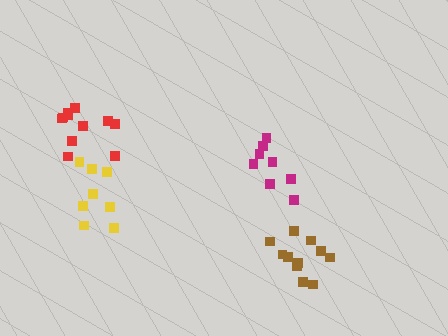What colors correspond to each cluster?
The clusters are colored: brown, magenta, red, yellow.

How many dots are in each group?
Group 1: 11 dots, Group 2: 8 dots, Group 3: 11 dots, Group 4: 8 dots (38 total).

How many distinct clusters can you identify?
There are 4 distinct clusters.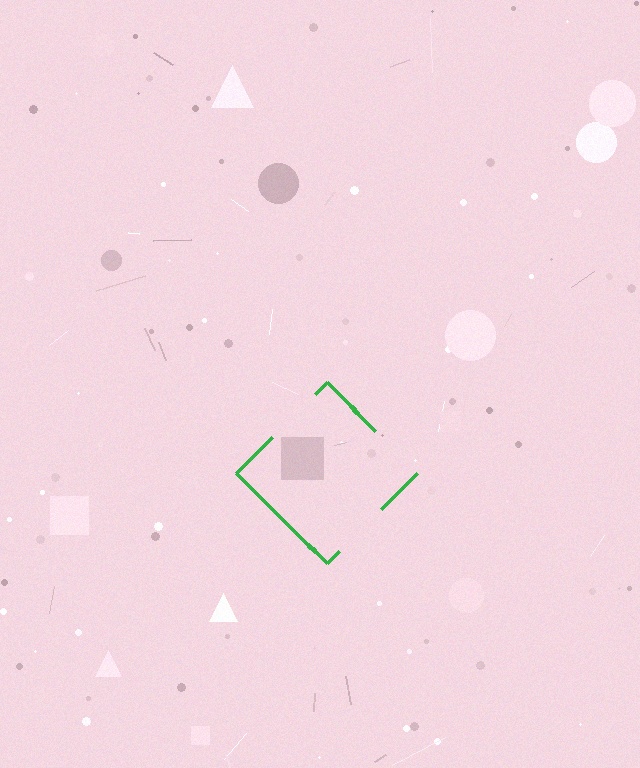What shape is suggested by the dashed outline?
The dashed outline suggests a diamond.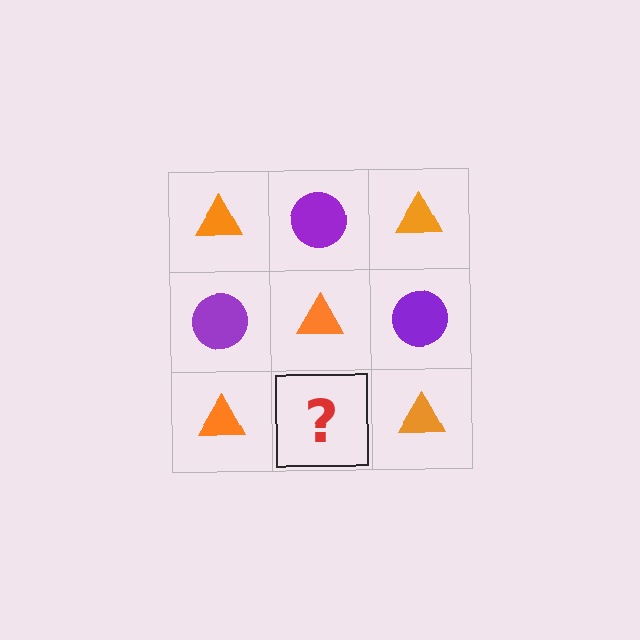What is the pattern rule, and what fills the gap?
The rule is that it alternates orange triangle and purple circle in a checkerboard pattern. The gap should be filled with a purple circle.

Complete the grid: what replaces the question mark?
The question mark should be replaced with a purple circle.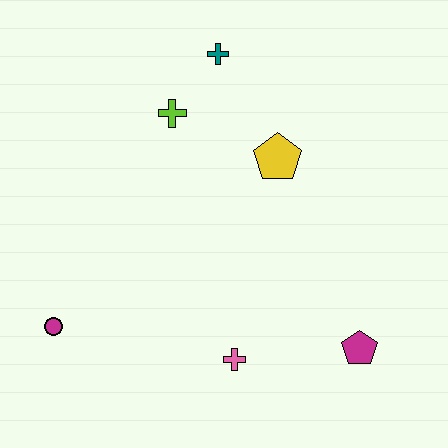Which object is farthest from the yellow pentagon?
The magenta circle is farthest from the yellow pentagon.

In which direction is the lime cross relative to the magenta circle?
The lime cross is above the magenta circle.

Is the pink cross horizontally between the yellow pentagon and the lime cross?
Yes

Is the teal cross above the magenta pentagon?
Yes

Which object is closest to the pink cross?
The magenta pentagon is closest to the pink cross.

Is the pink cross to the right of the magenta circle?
Yes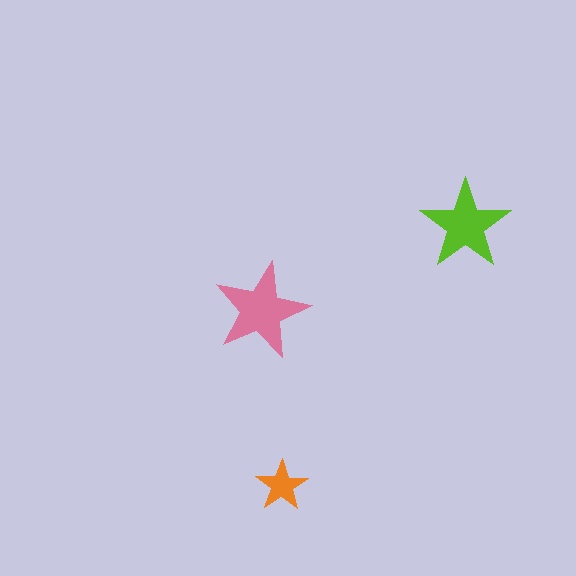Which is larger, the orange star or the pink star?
The pink one.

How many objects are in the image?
There are 3 objects in the image.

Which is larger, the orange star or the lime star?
The lime one.